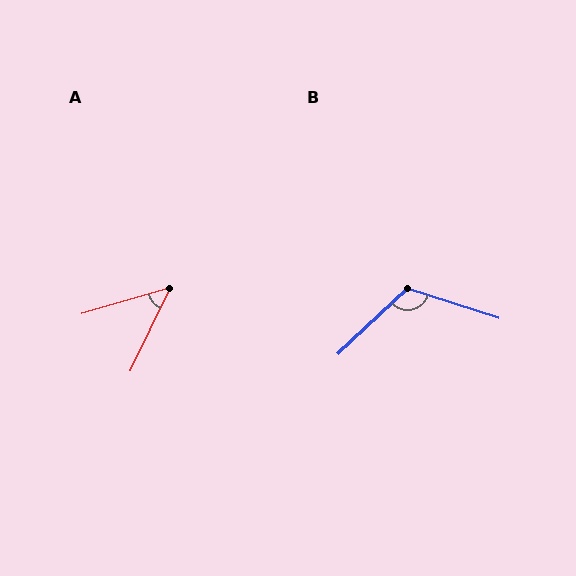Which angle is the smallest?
A, at approximately 48 degrees.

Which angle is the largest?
B, at approximately 119 degrees.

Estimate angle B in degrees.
Approximately 119 degrees.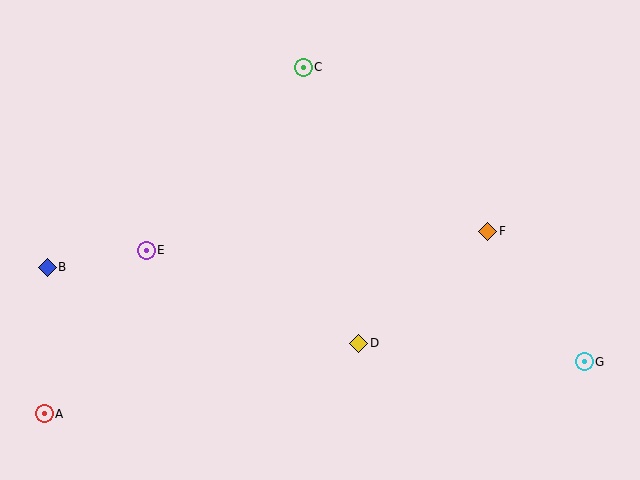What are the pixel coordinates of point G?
Point G is at (584, 362).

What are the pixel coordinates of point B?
Point B is at (47, 267).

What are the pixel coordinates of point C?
Point C is at (303, 67).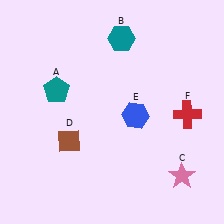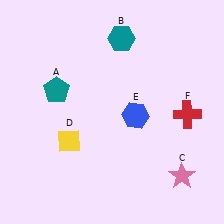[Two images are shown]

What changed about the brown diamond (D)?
In Image 1, D is brown. In Image 2, it changed to yellow.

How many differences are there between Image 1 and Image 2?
There is 1 difference between the two images.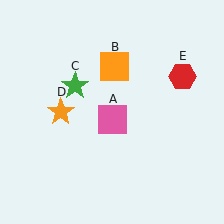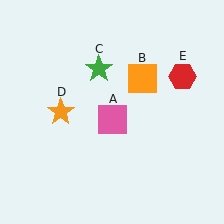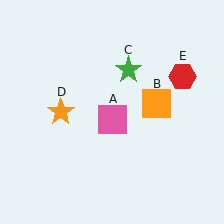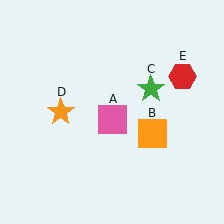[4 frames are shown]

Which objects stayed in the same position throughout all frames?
Pink square (object A) and orange star (object D) and red hexagon (object E) remained stationary.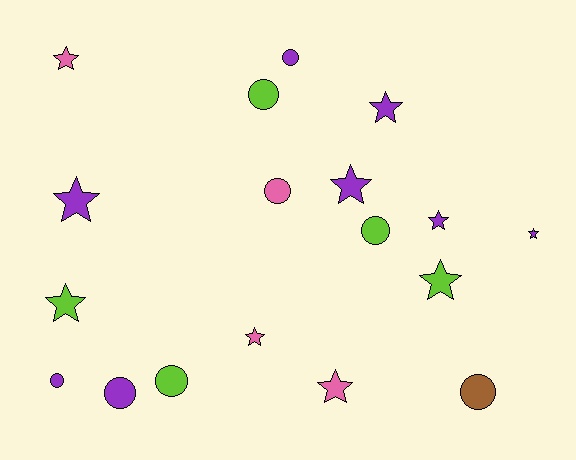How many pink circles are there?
There is 1 pink circle.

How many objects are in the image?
There are 18 objects.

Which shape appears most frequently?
Star, with 10 objects.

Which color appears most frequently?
Purple, with 8 objects.